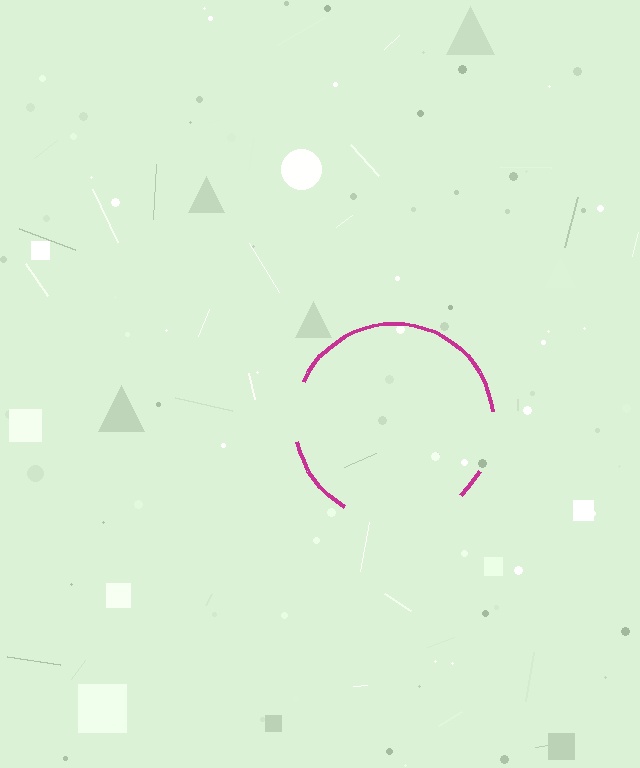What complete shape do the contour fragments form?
The contour fragments form a circle.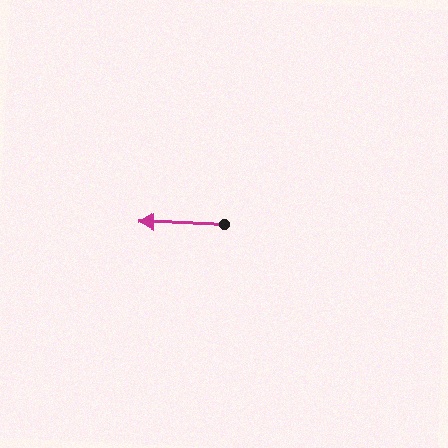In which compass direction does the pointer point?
West.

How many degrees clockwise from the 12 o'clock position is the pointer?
Approximately 269 degrees.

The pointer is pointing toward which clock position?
Roughly 9 o'clock.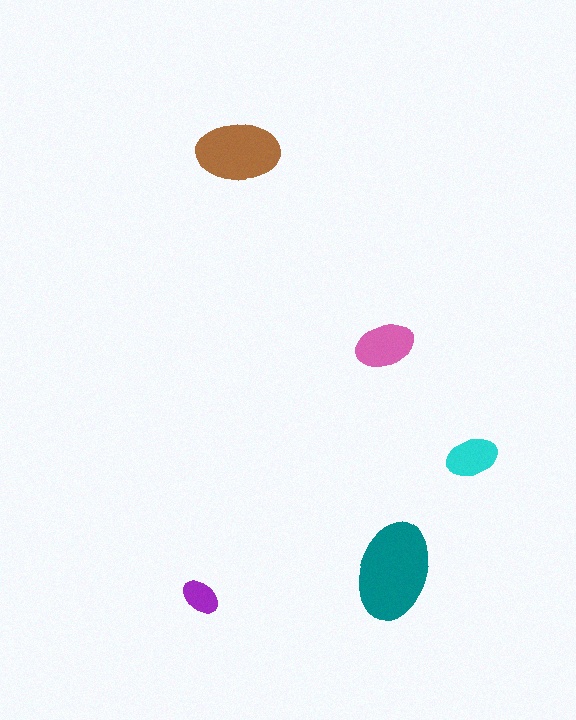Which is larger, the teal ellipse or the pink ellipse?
The teal one.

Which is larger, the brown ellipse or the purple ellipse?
The brown one.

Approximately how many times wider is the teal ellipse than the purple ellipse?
About 2.5 times wider.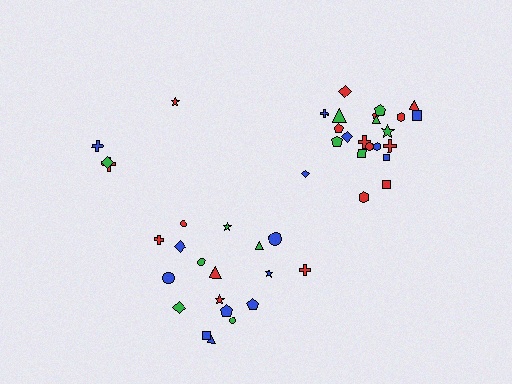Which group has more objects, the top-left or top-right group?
The top-right group.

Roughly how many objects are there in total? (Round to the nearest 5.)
Roughly 45 objects in total.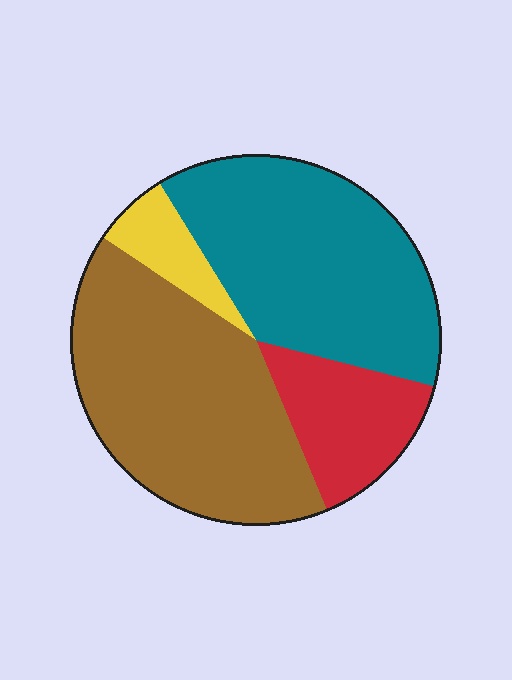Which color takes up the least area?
Yellow, at roughly 5%.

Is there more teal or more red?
Teal.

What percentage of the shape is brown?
Brown covers around 40% of the shape.